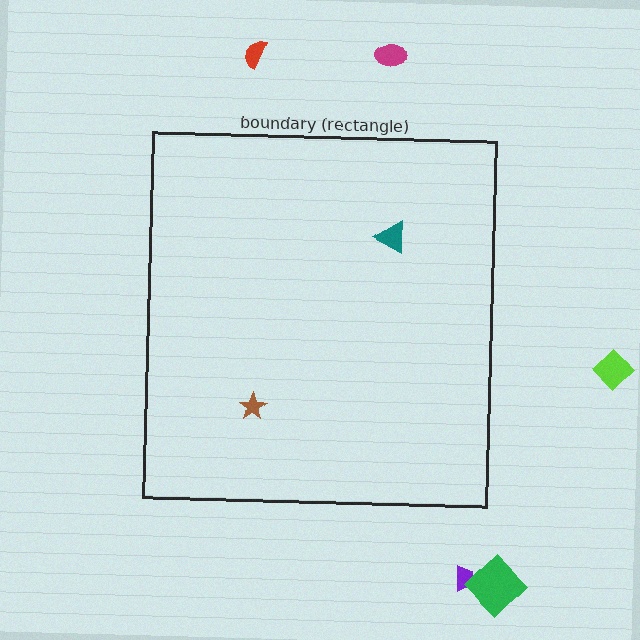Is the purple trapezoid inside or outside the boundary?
Outside.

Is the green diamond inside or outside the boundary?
Outside.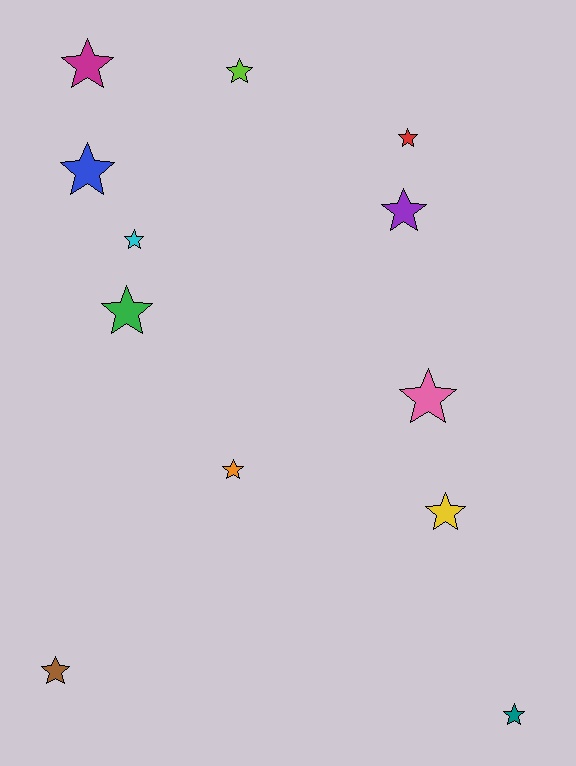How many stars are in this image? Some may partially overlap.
There are 12 stars.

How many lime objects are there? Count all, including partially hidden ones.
There is 1 lime object.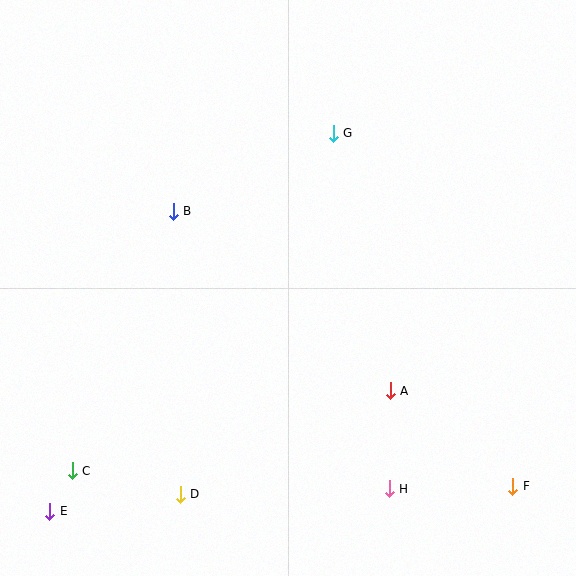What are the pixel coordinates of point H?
Point H is at (389, 489).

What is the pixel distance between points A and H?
The distance between A and H is 98 pixels.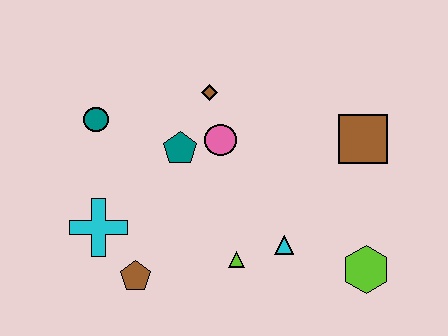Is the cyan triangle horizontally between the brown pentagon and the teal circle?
No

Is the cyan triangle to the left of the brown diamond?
No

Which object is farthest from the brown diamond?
The lime hexagon is farthest from the brown diamond.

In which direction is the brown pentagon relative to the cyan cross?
The brown pentagon is below the cyan cross.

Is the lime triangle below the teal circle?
Yes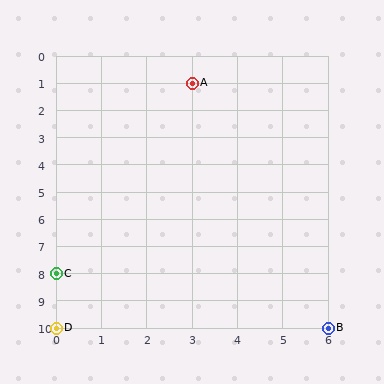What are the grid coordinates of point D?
Point D is at grid coordinates (0, 10).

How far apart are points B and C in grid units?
Points B and C are 6 columns and 2 rows apart (about 6.3 grid units diagonally).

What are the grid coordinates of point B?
Point B is at grid coordinates (6, 10).